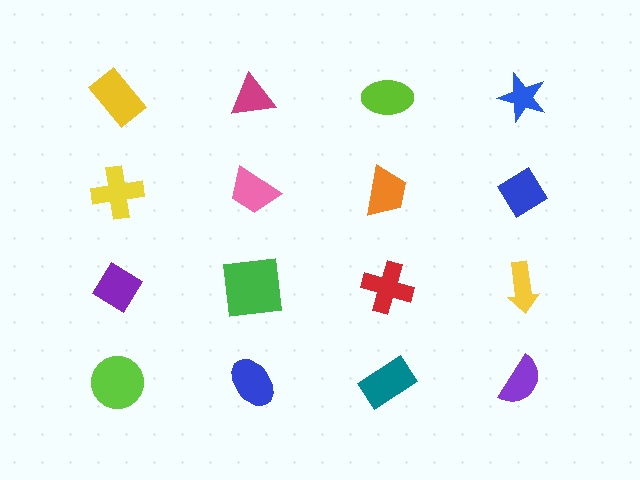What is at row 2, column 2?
A pink trapezoid.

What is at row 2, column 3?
An orange trapezoid.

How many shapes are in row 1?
4 shapes.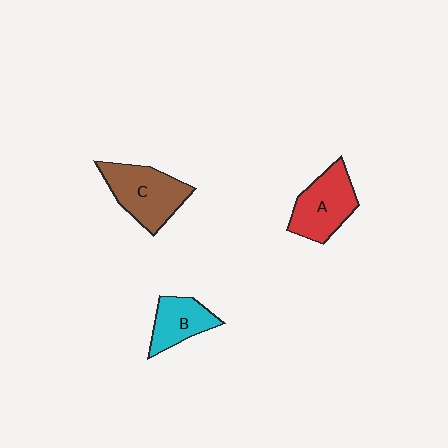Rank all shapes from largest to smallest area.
From largest to smallest: C (brown), A (red), B (cyan).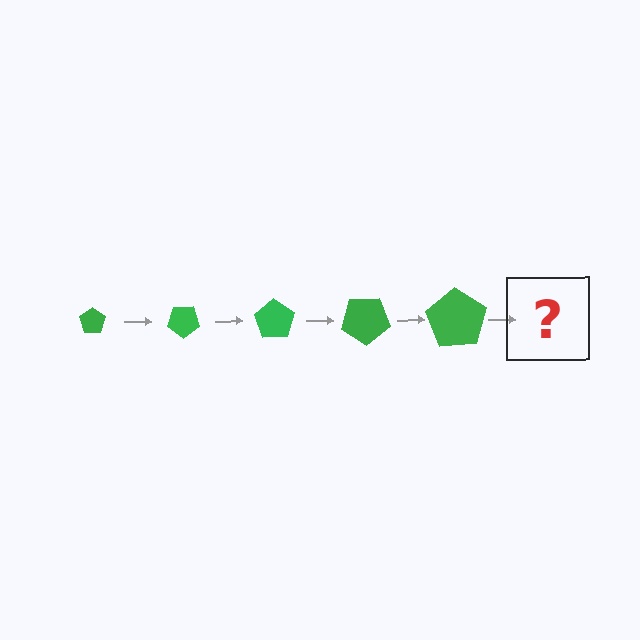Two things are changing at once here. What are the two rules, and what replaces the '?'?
The two rules are that the pentagon grows larger each step and it rotates 35 degrees each step. The '?' should be a pentagon, larger than the previous one and rotated 175 degrees from the start.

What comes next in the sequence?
The next element should be a pentagon, larger than the previous one and rotated 175 degrees from the start.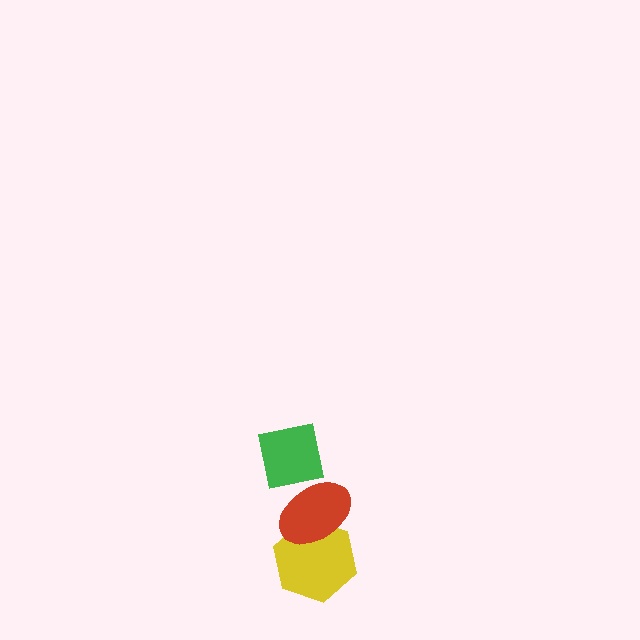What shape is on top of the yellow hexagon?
The red ellipse is on top of the yellow hexagon.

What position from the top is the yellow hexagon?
The yellow hexagon is 3rd from the top.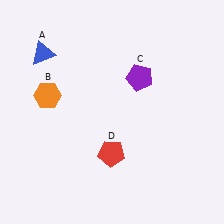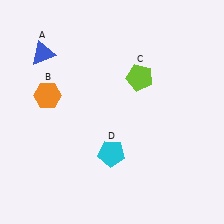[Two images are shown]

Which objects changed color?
C changed from purple to lime. D changed from red to cyan.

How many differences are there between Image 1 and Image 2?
There are 2 differences between the two images.